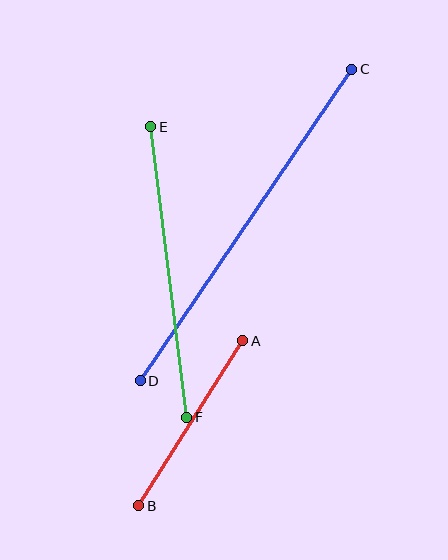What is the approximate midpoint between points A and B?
The midpoint is at approximately (191, 423) pixels.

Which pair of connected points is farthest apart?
Points C and D are farthest apart.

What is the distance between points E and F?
The distance is approximately 293 pixels.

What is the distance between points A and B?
The distance is approximately 195 pixels.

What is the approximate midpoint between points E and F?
The midpoint is at approximately (169, 272) pixels.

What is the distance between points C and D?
The distance is approximately 377 pixels.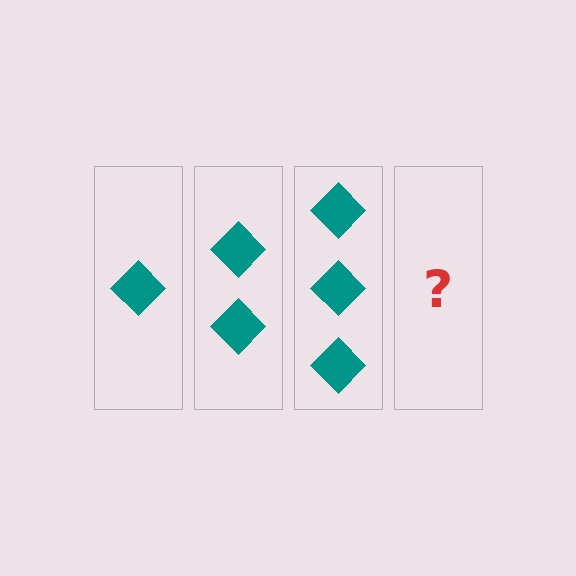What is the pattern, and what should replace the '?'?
The pattern is that each step adds one more diamond. The '?' should be 4 diamonds.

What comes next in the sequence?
The next element should be 4 diamonds.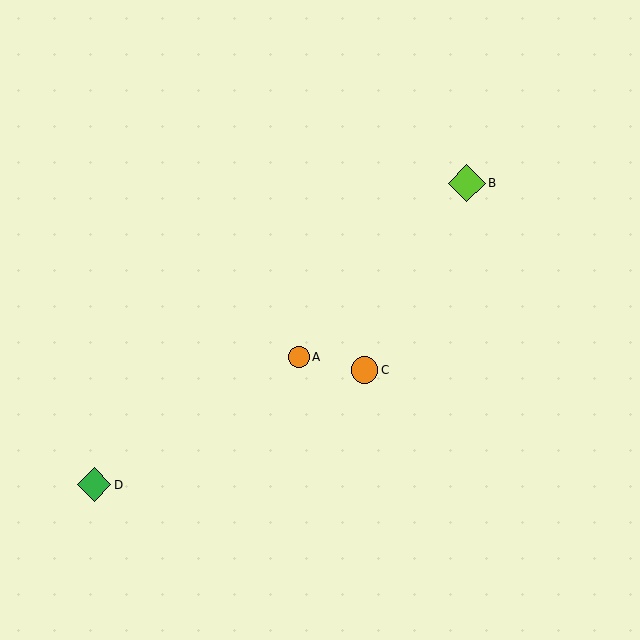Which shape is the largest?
The lime diamond (labeled B) is the largest.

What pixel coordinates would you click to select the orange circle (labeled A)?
Click at (299, 357) to select the orange circle A.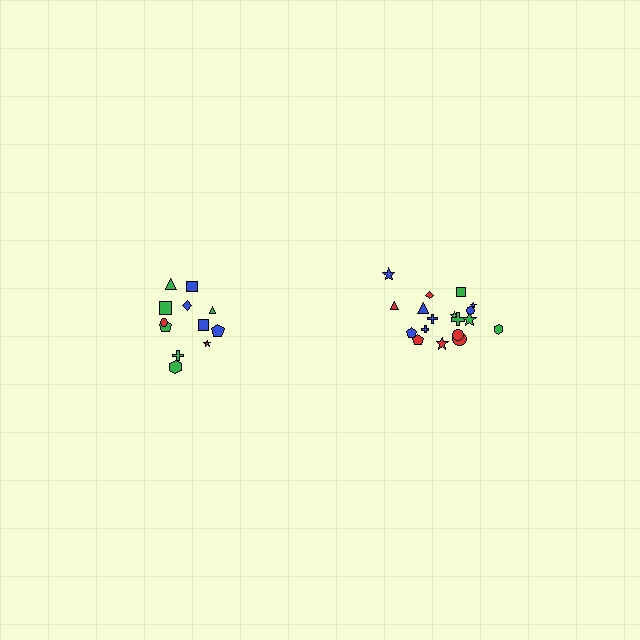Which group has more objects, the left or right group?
The right group.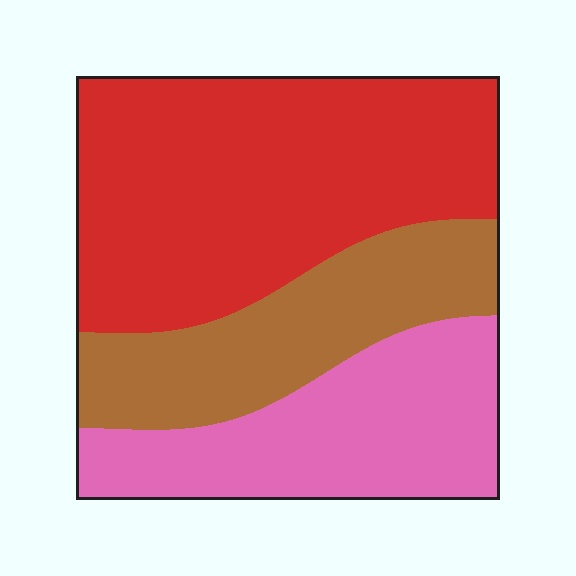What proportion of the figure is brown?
Brown covers roughly 25% of the figure.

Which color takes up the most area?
Red, at roughly 50%.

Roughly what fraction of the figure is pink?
Pink covers around 30% of the figure.